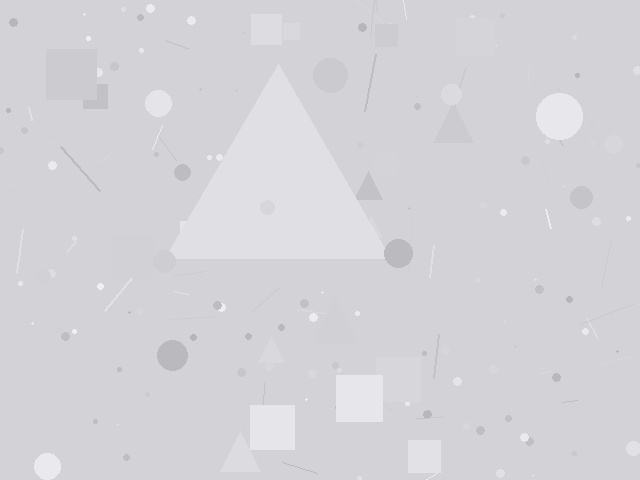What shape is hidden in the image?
A triangle is hidden in the image.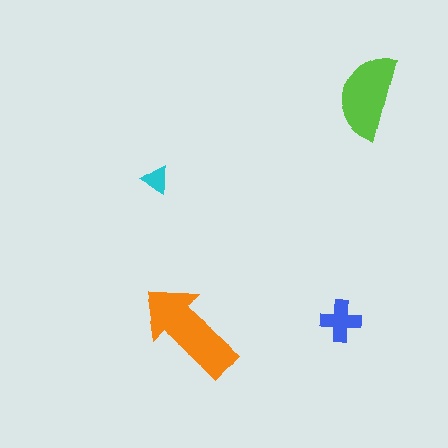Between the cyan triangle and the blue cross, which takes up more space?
The blue cross.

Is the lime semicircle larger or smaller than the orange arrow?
Smaller.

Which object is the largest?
The orange arrow.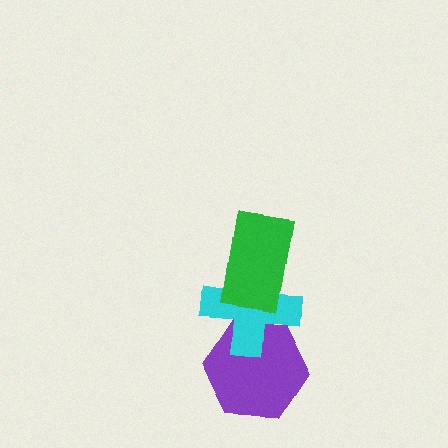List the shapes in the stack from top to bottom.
From top to bottom: the green rectangle, the cyan cross, the purple hexagon.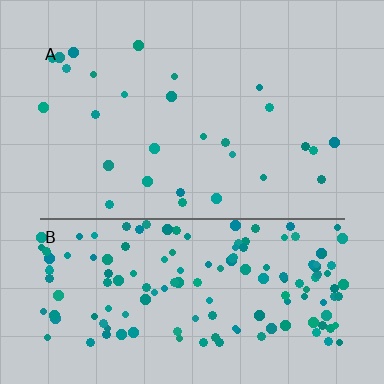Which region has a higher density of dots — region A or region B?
B (the bottom).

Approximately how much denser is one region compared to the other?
Approximately 5.6× — region B over region A.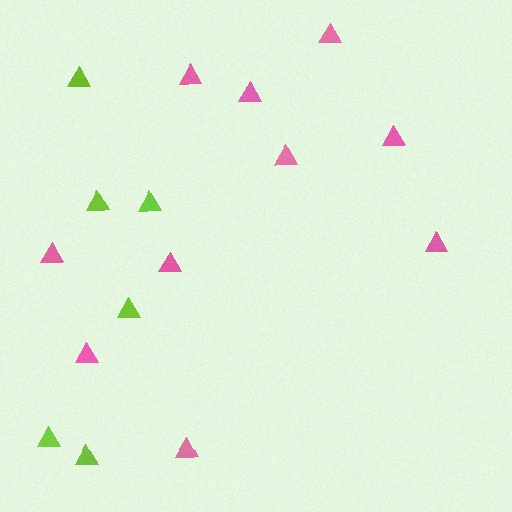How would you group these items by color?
There are 2 groups: one group of pink triangles (10) and one group of lime triangles (6).